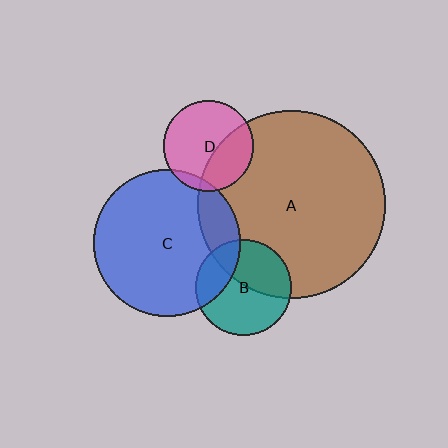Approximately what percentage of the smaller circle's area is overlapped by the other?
Approximately 5%.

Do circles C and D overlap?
Yes.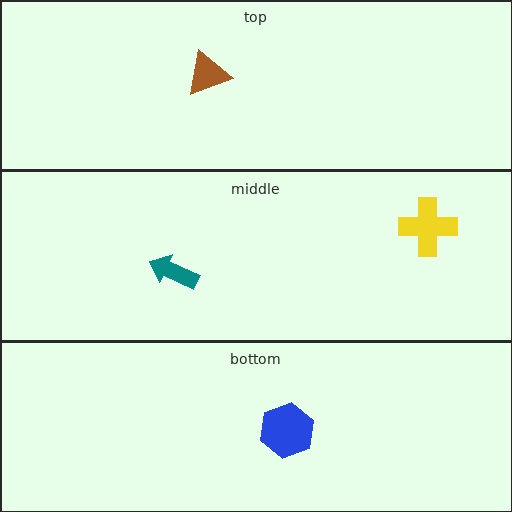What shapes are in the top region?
The brown triangle.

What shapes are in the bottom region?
The blue hexagon.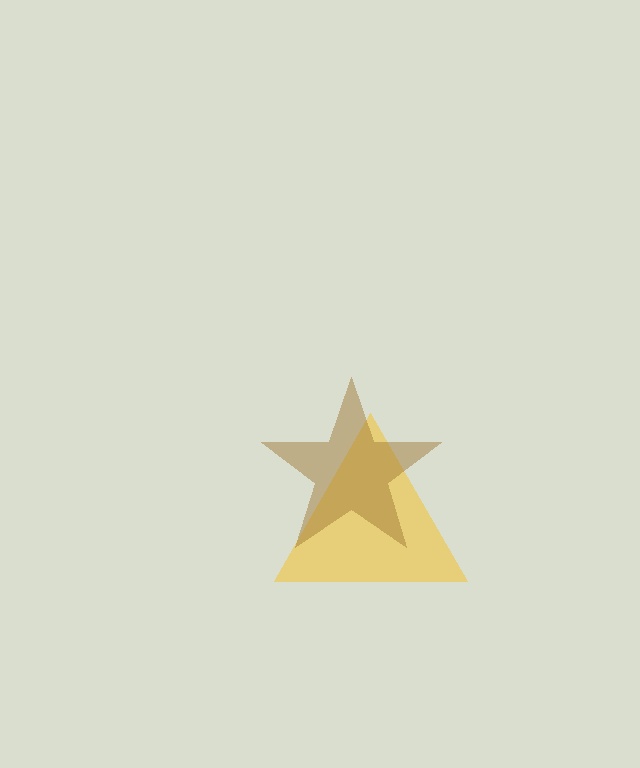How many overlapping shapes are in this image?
There are 2 overlapping shapes in the image.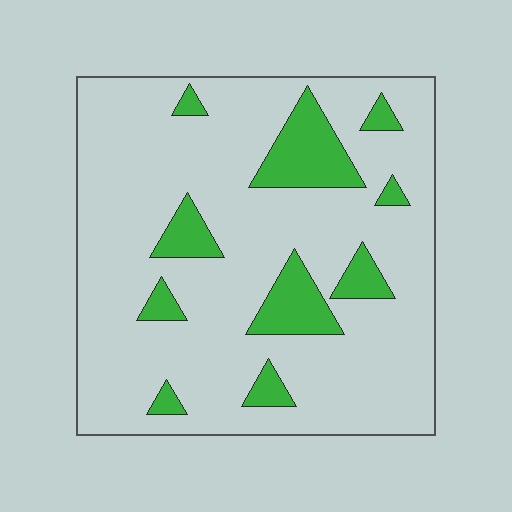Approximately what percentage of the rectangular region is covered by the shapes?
Approximately 15%.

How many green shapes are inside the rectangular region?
10.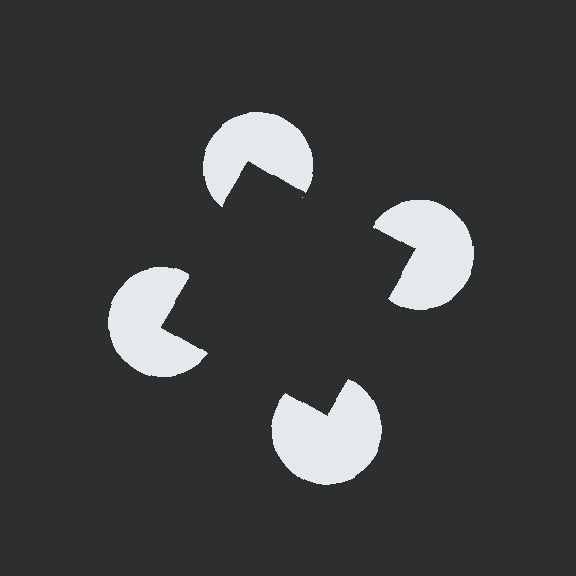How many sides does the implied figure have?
4 sides.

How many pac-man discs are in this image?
There are 4 — one at each vertex of the illusory square.